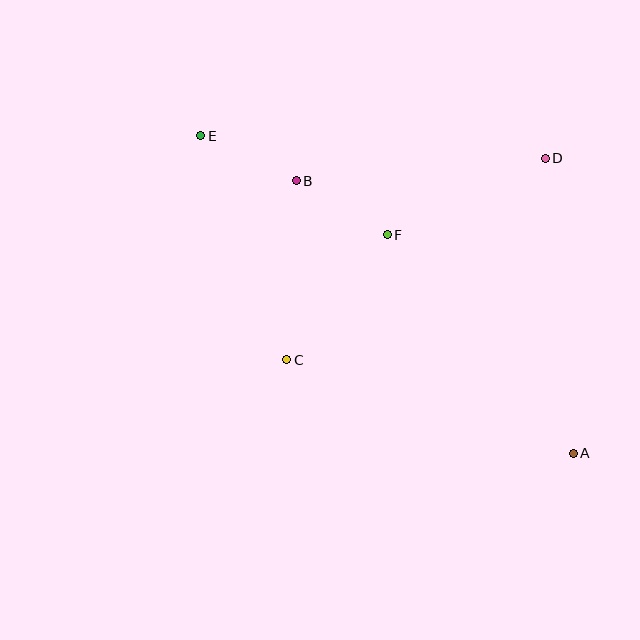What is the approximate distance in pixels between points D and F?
The distance between D and F is approximately 175 pixels.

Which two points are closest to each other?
Points B and F are closest to each other.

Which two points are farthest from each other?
Points A and E are farthest from each other.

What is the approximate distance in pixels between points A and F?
The distance between A and F is approximately 287 pixels.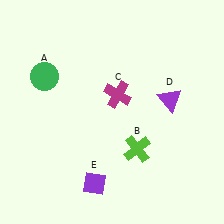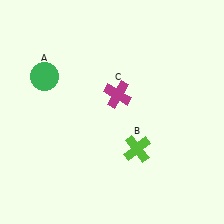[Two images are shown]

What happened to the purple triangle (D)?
The purple triangle (D) was removed in Image 2. It was in the top-right area of Image 1.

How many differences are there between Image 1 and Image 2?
There are 2 differences between the two images.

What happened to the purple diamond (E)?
The purple diamond (E) was removed in Image 2. It was in the bottom-left area of Image 1.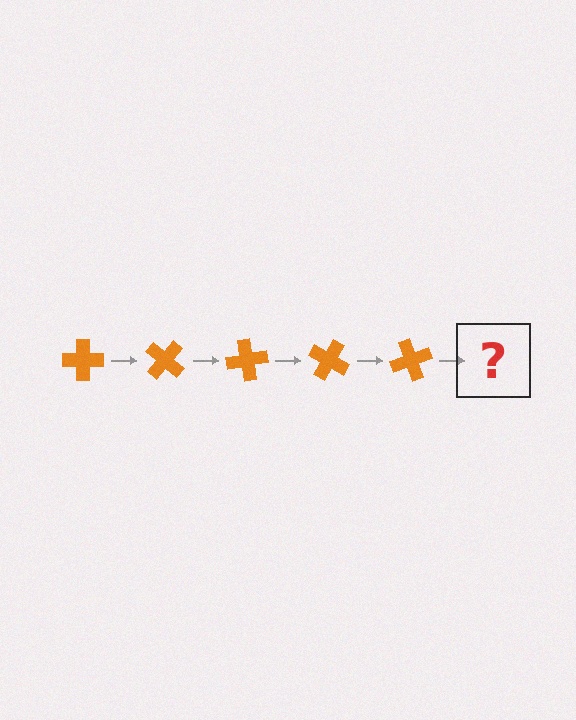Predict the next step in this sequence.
The next step is an orange cross rotated 200 degrees.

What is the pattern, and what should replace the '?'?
The pattern is that the cross rotates 40 degrees each step. The '?' should be an orange cross rotated 200 degrees.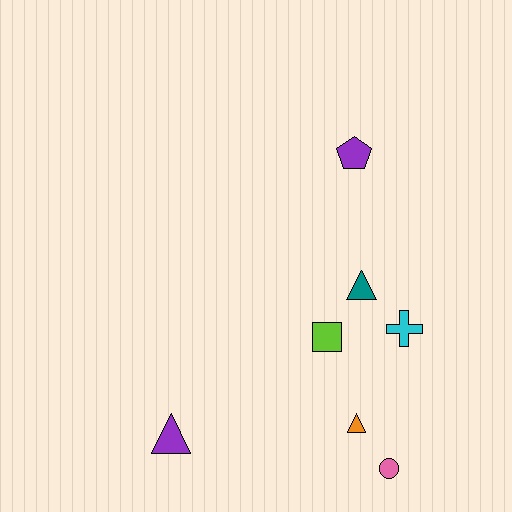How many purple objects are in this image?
There are 2 purple objects.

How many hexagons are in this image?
There are no hexagons.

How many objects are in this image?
There are 7 objects.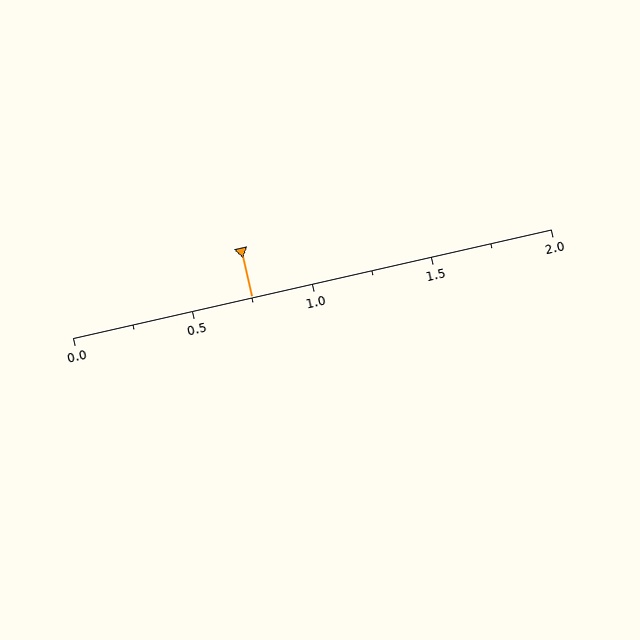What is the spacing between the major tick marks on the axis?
The major ticks are spaced 0.5 apart.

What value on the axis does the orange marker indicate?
The marker indicates approximately 0.75.